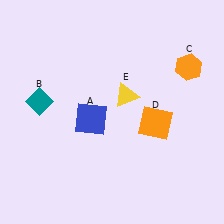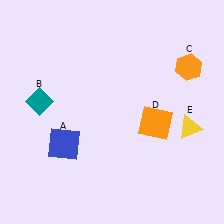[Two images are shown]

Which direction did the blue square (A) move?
The blue square (A) moved left.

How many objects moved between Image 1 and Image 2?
2 objects moved between the two images.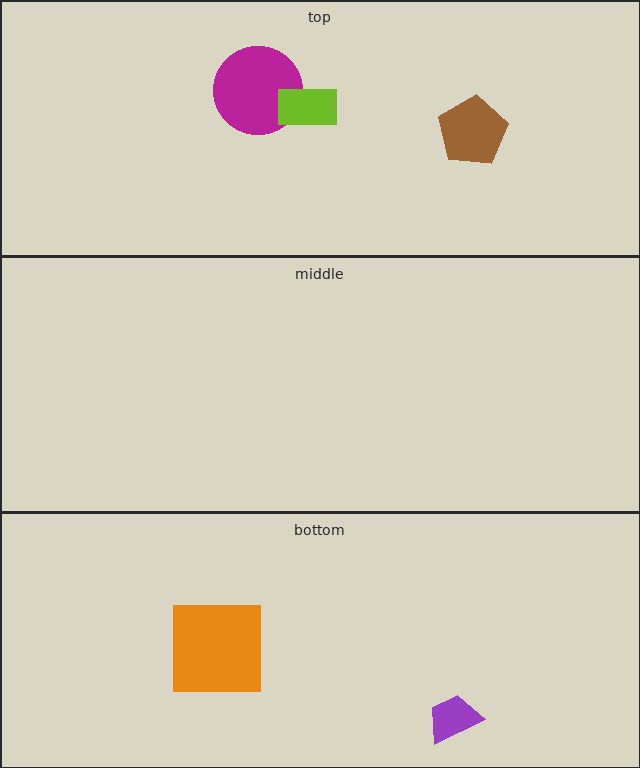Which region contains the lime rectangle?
The top region.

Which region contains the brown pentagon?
The top region.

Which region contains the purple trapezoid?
The bottom region.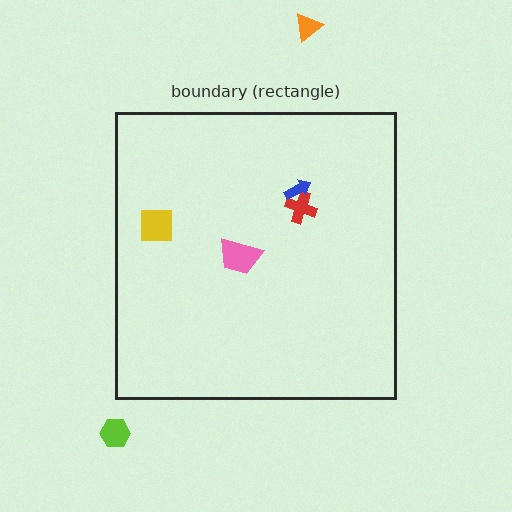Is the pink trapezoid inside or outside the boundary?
Inside.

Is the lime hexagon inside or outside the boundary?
Outside.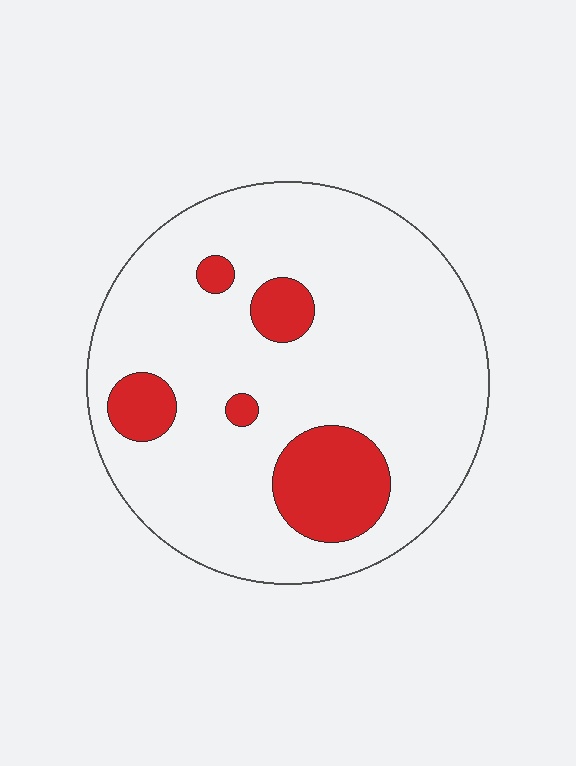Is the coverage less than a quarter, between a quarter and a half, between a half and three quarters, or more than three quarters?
Less than a quarter.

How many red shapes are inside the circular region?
5.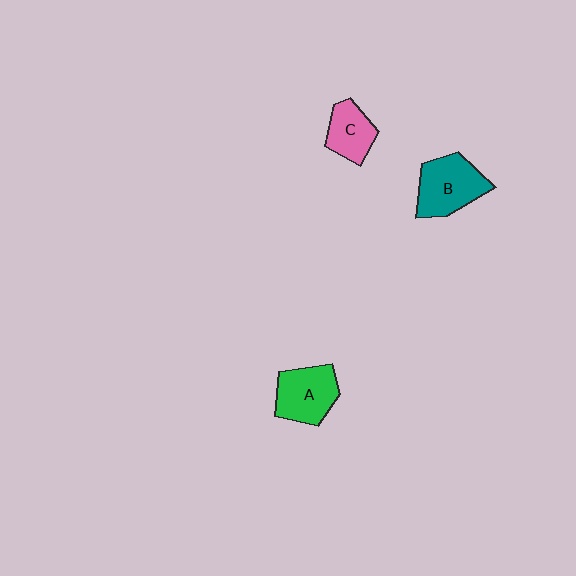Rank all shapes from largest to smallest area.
From largest to smallest: B (teal), A (green), C (pink).